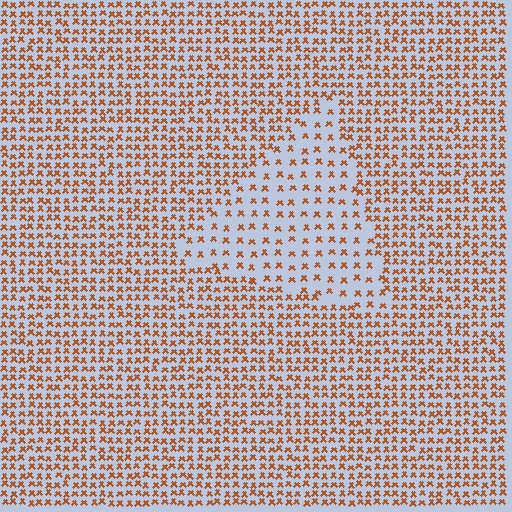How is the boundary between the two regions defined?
The boundary is defined by a change in element density (approximately 2.1x ratio). All elements are the same color, size, and shape.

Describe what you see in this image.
The image contains small brown elements arranged at two different densities. A triangle-shaped region is visible where the elements are less densely packed than the surrounding area.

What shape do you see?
I see a triangle.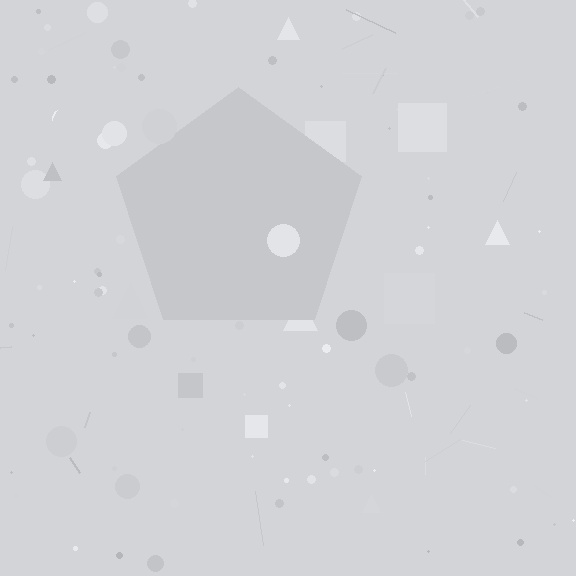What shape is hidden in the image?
A pentagon is hidden in the image.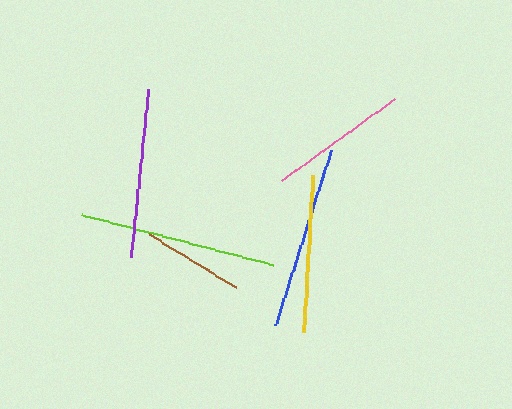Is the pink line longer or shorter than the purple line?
The purple line is longer than the pink line.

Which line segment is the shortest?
The brown line is the shortest at approximately 102 pixels.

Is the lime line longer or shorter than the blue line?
The lime line is longer than the blue line.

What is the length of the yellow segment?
The yellow segment is approximately 157 pixels long.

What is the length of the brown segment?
The brown segment is approximately 102 pixels long.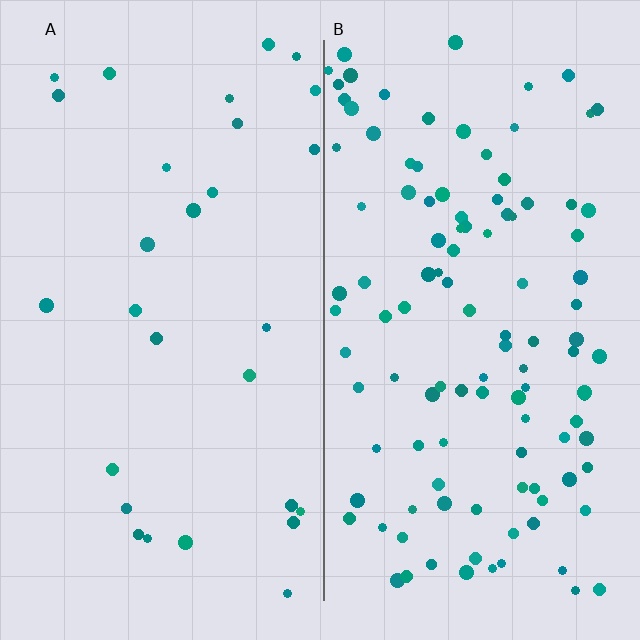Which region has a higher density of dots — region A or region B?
B (the right).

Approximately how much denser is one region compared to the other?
Approximately 3.9× — region B over region A.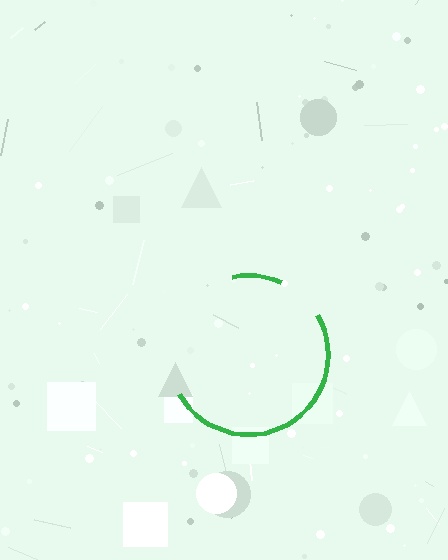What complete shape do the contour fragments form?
The contour fragments form a circle.